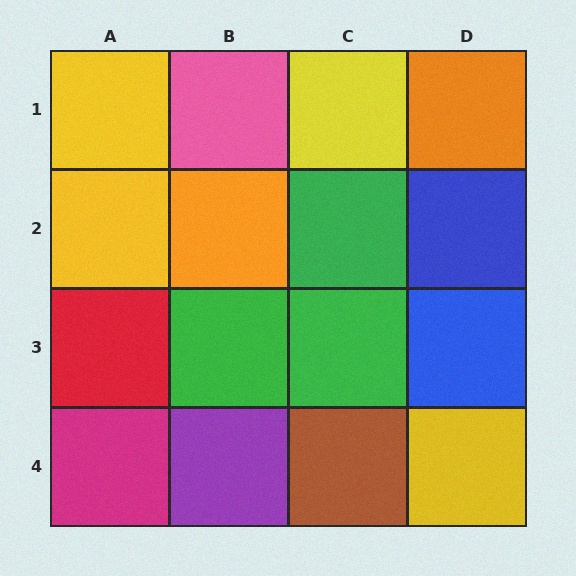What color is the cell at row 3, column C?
Green.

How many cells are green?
3 cells are green.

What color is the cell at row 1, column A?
Yellow.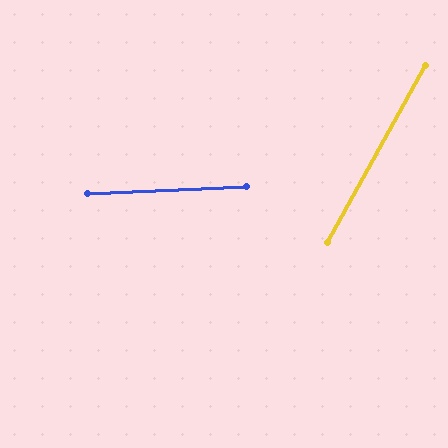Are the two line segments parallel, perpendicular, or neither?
Neither parallel nor perpendicular — they differ by about 58°.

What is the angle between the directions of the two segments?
Approximately 58 degrees.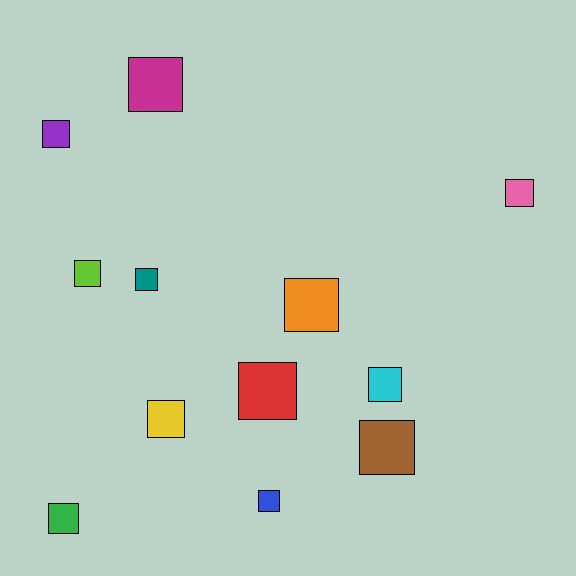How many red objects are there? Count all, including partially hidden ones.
There is 1 red object.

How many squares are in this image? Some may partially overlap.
There are 12 squares.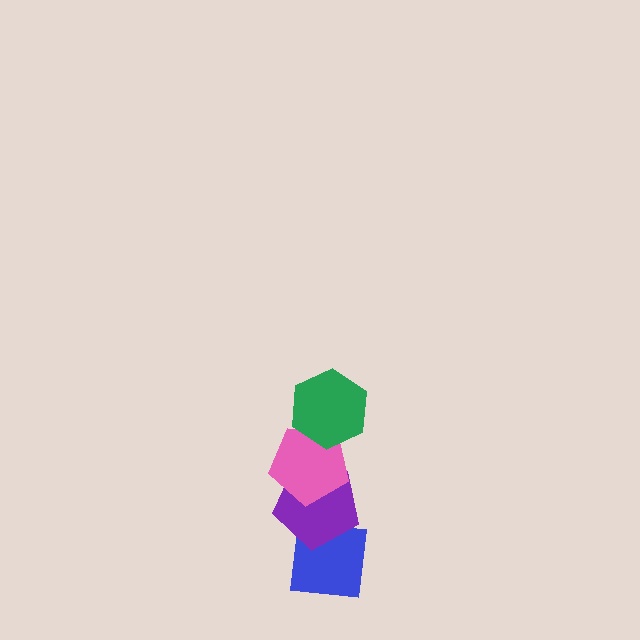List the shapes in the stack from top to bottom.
From top to bottom: the green hexagon, the pink pentagon, the purple pentagon, the blue square.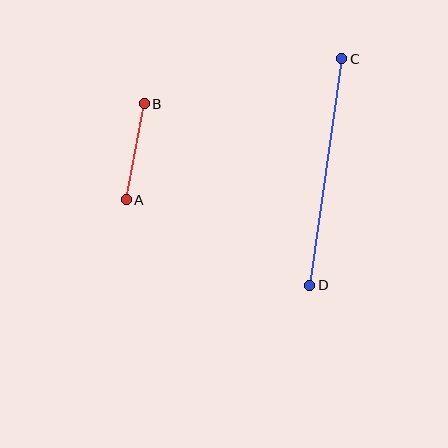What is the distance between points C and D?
The distance is approximately 229 pixels.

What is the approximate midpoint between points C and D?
The midpoint is at approximately (326, 172) pixels.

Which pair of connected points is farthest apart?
Points C and D are farthest apart.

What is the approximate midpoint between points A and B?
The midpoint is at approximately (135, 152) pixels.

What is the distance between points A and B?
The distance is approximately 98 pixels.